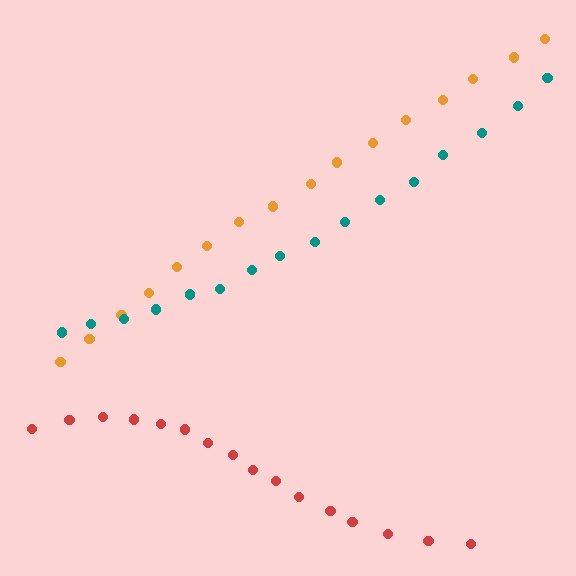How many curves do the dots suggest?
There are 3 distinct paths.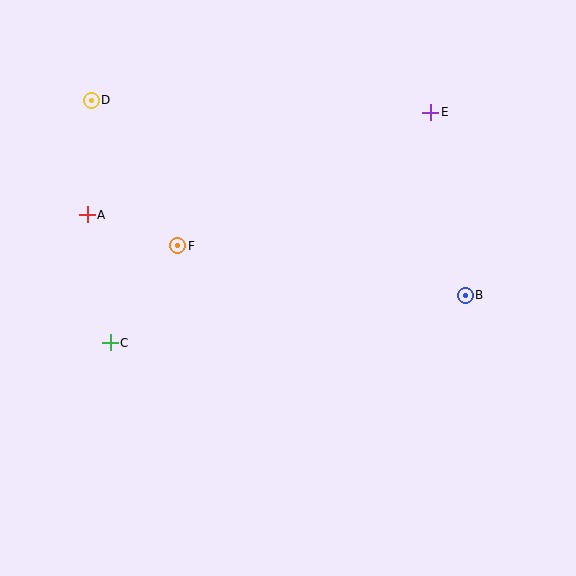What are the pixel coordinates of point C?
Point C is at (110, 343).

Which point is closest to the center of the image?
Point F at (178, 246) is closest to the center.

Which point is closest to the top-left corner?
Point D is closest to the top-left corner.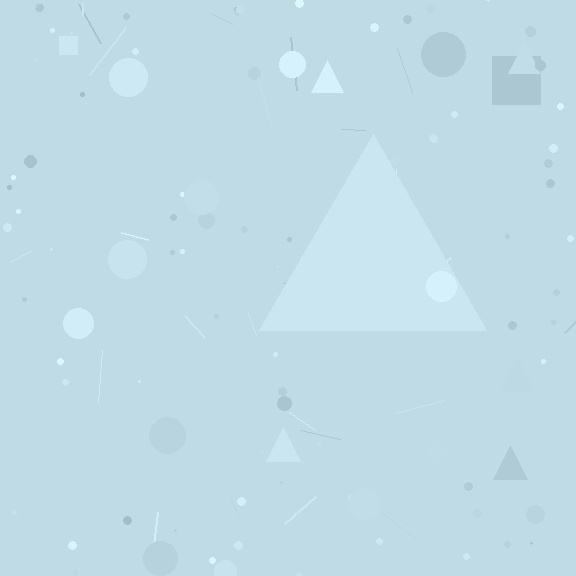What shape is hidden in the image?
A triangle is hidden in the image.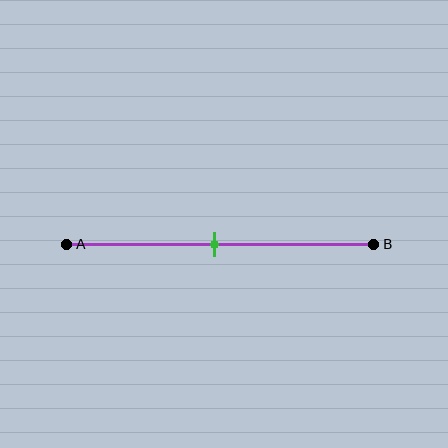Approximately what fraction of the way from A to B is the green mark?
The green mark is approximately 50% of the way from A to B.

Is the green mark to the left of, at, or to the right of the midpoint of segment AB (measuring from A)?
The green mark is approximately at the midpoint of segment AB.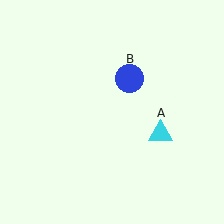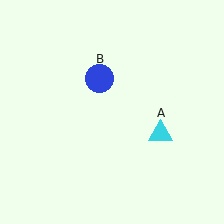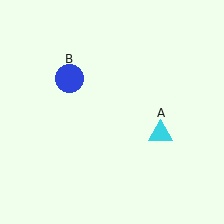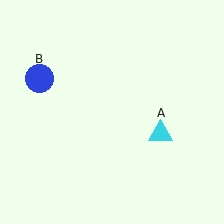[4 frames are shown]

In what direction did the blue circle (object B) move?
The blue circle (object B) moved left.